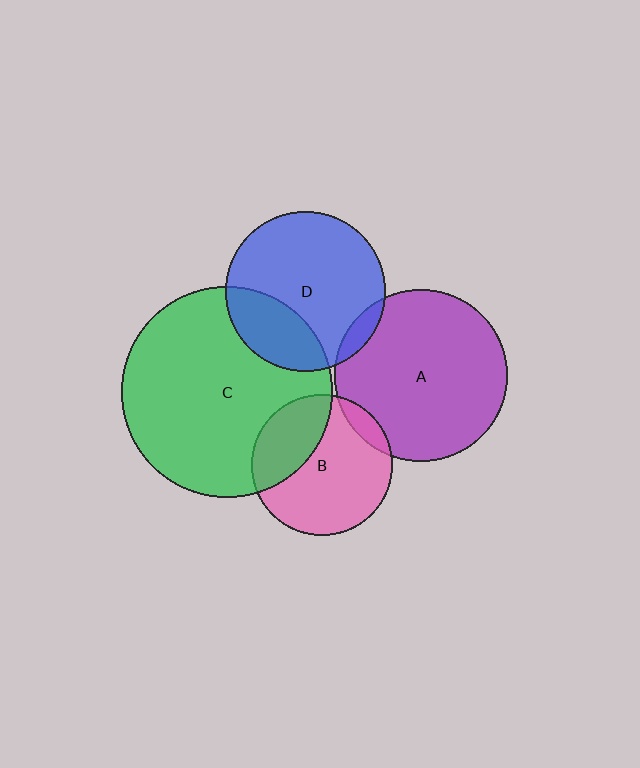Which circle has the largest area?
Circle C (green).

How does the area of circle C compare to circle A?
Approximately 1.5 times.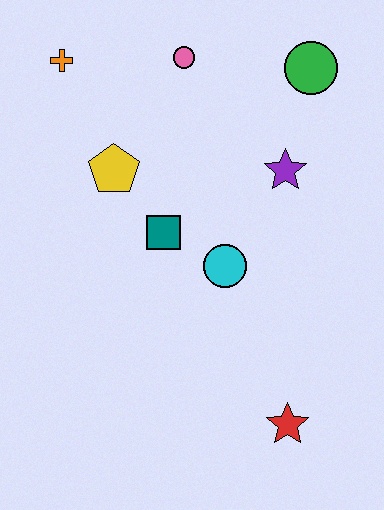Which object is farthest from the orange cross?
The red star is farthest from the orange cross.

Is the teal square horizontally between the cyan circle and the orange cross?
Yes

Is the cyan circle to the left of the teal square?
No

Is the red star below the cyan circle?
Yes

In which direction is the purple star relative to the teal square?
The purple star is to the right of the teal square.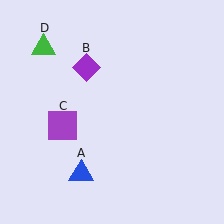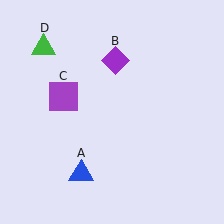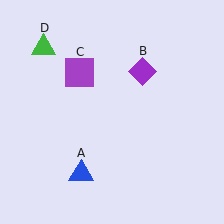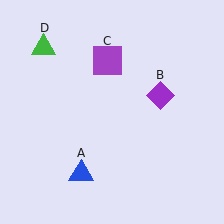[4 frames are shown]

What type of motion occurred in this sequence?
The purple diamond (object B), purple square (object C) rotated clockwise around the center of the scene.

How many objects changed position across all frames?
2 objects changed position: purple diamond (object B), purple square (object C).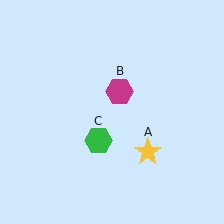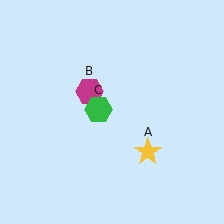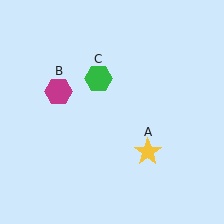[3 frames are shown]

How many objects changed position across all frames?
2 objects changed position: magenta hexagon (object B), green hexagon (object C).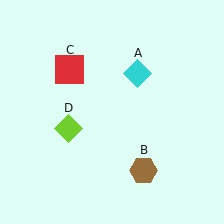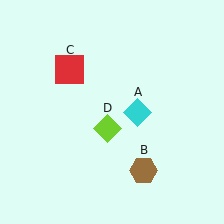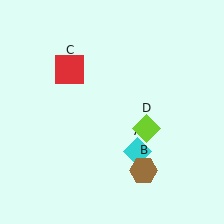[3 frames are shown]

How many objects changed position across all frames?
2 objects changed position: cyan diamond (object A), lime diamond (object D).